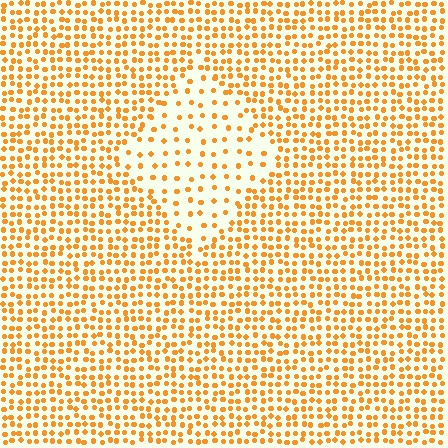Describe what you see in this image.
The image contains small orange elements arranged at two different densities. A diamond-shaped region is visible where the elements are less densely packed than the surrounding area.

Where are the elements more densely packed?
The elements are more densely packed outside the diamond boundary.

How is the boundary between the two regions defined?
The boundary is defined by a change in element density (approximately 2.3x ratio). All elements are the same color, size, and shape.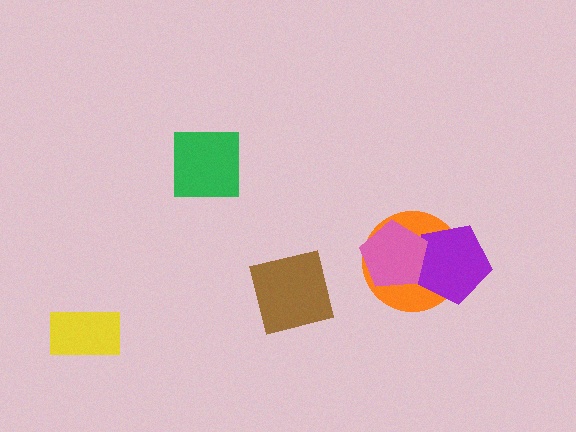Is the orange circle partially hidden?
Yes, it is partially covered by another shape.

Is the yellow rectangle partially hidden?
No, no other shape covers it.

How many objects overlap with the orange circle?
2 objects overlap with the orange circle.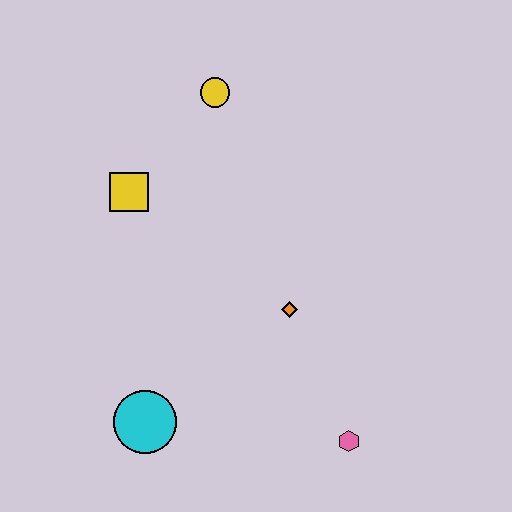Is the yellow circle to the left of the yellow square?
No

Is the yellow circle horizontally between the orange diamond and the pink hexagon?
No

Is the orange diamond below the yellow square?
Yes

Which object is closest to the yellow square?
The yellow circle is closest to the yellow square.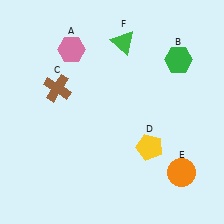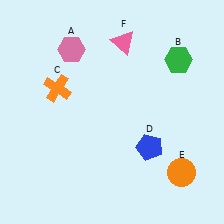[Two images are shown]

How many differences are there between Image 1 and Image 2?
There are 3 differences between the two images.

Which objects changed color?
C changed from brown to orange. D changed from yellow to blue. F changed from green to pink.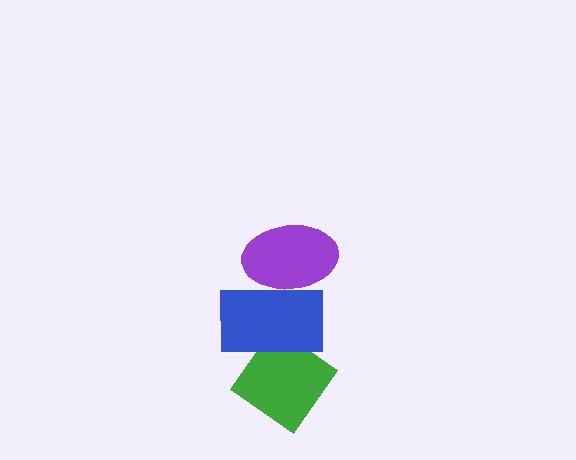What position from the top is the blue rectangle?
The blue rectangle is 2nd from the top.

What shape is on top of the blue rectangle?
The purple ellipse is on top of the blue rectangle.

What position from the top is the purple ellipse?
The purple ellipse is 1st from the top.